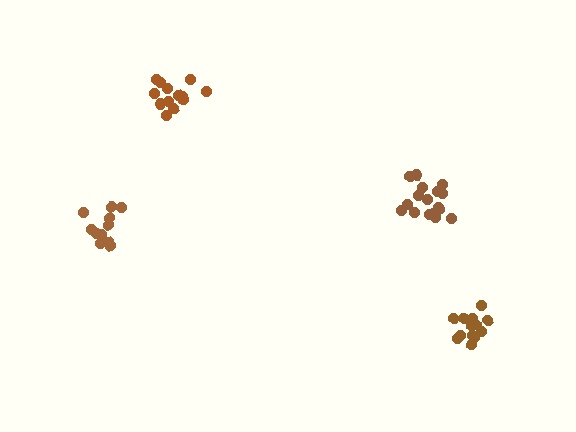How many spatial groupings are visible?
There are 4 spatial groupings.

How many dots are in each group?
Group 1: 13 dots, Group 2: 11 dots, Group 3: 13 dots, Group 4: 17 dots (54 total).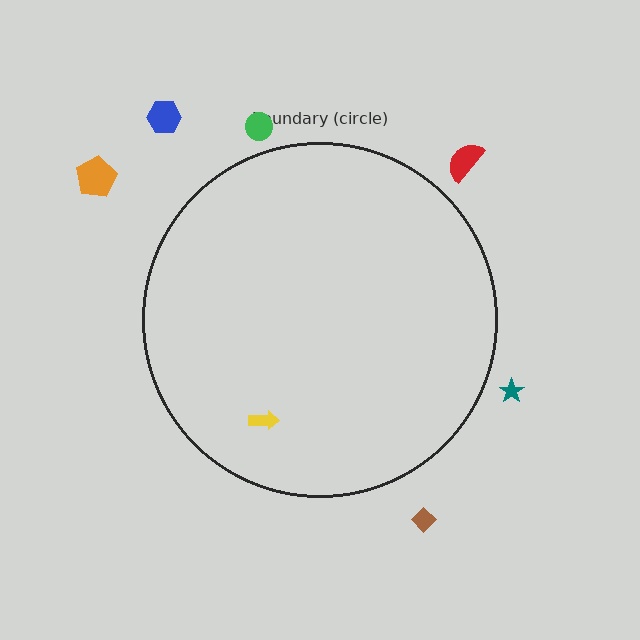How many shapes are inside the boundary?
1 inside, 6 outside.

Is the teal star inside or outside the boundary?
Outside.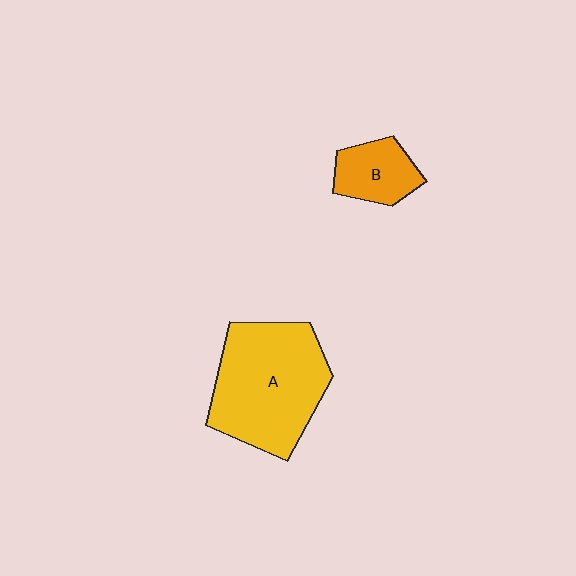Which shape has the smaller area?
Shape B (orange).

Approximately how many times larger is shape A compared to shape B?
Approximately 2.7 times.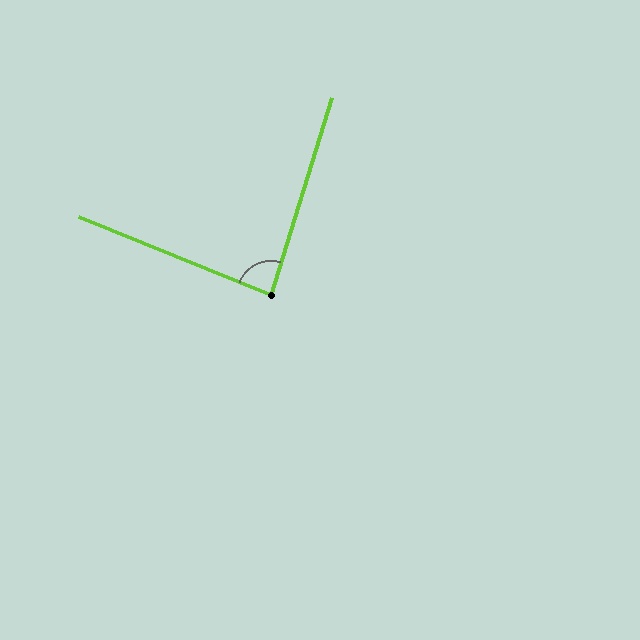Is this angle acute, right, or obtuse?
It is approximately a right angle.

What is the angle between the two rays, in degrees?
Approximately 85 degrees.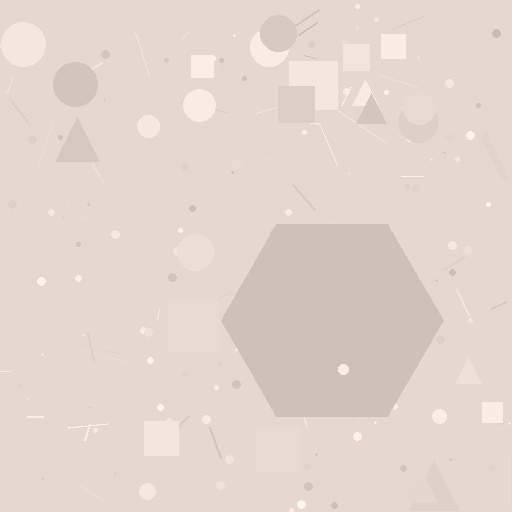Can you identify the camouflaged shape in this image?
The camouflaged shape is a hexagon.